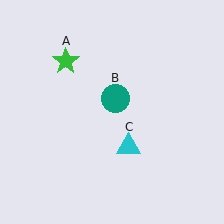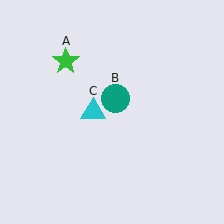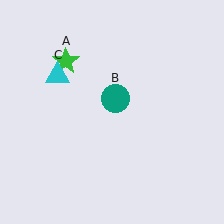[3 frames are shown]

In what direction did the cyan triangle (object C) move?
The cyan triangle (object C) moved up and to the left.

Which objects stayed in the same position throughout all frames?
Green star (object A) and teal circle (object B) remained stationary.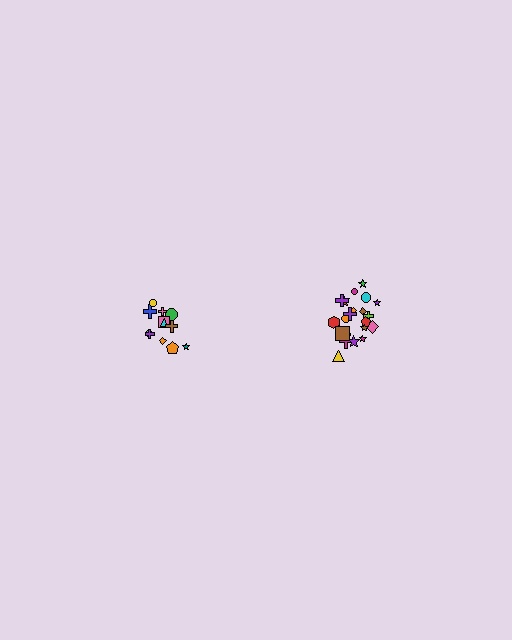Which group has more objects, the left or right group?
The right group.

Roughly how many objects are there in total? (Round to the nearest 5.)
Roughly 35 objects in total.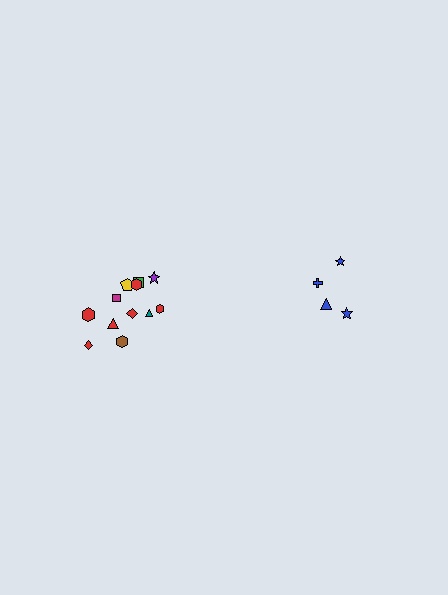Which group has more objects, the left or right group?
The left group.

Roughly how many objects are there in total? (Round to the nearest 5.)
Roughly 15 objects in total.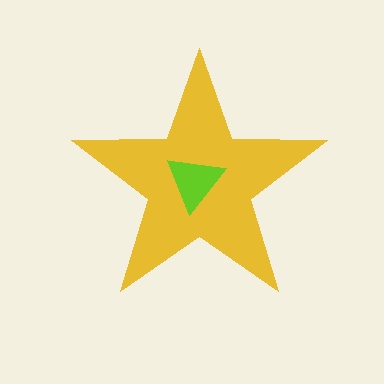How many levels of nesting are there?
2.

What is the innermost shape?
The lime triangle.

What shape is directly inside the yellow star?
The lime triangle.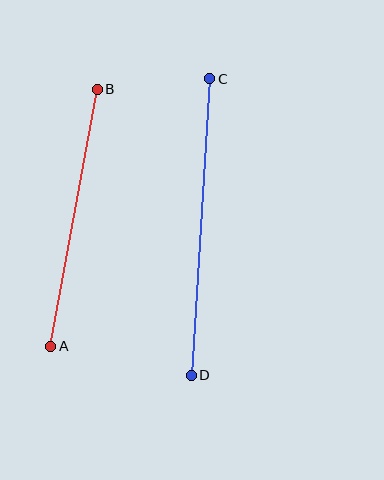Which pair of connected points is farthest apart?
Points C and D are farthest apart.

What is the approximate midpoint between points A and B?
The midpoint is at approximately (74, 218) pixels.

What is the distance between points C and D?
The distance is approximately 297 pixels.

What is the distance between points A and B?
The distance is approximately 261 pixels.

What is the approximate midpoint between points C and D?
The midpoint is at approximately (201, 227) pixels.